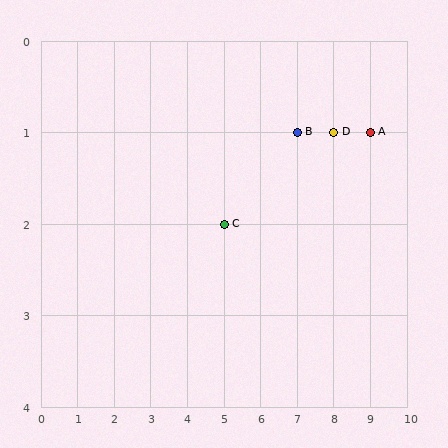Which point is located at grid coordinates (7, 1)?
Point B is at (7, 1).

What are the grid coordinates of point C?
Point C is at grid coordinates (5, 2).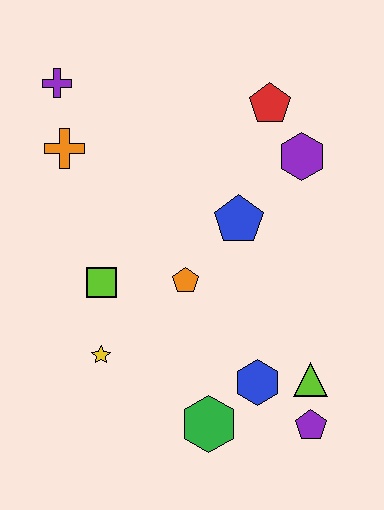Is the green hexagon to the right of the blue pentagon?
No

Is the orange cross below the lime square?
No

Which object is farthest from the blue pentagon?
The purple cross is farthest from the blue pentagon.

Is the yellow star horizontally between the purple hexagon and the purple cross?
Yes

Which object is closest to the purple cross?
The orange cross is closest to the purple cross.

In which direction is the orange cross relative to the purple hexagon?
The orange cross is to the left of the purple hexagon.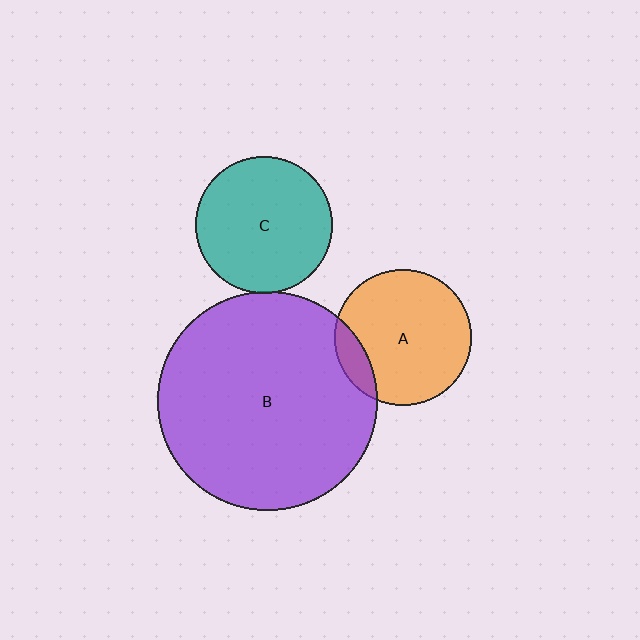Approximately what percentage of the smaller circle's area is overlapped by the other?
Approximately 10%.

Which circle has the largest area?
Circle B (purple).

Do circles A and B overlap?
Yes.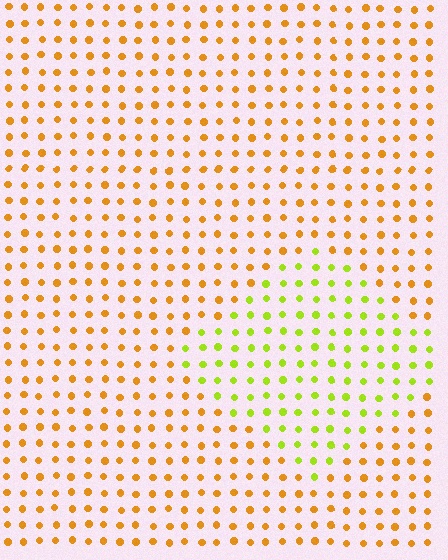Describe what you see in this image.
The image is filled with small orange elements in a uniform arrangement. A diamond-shaped region is visible where the elements are tinted to a slightly different hue, forming a subtle color boundary.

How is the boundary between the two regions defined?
The boundary is defined purely by a slight shift in hue (about 45 degrees). Spacing, size, and orientation are identical on both sides.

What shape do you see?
I see a diamond.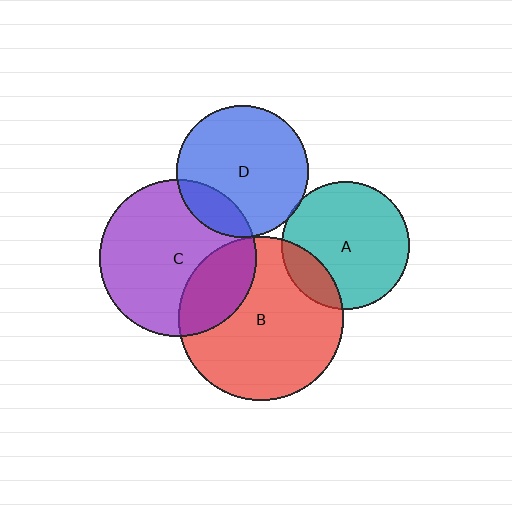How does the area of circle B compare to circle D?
Approximately 1.6 times.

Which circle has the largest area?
Circle B (red).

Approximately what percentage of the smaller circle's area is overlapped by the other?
Approximately 15%.